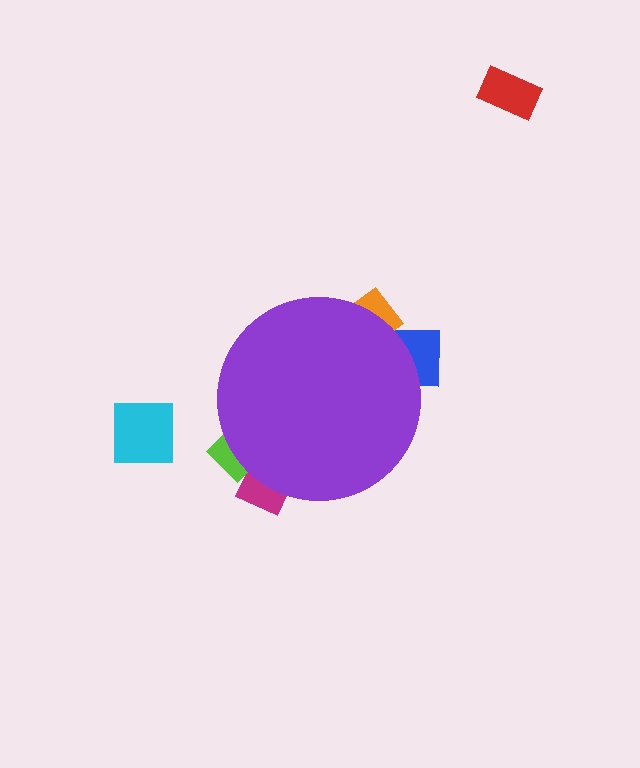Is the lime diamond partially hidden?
Yes, the lime diamond is partially hidden behind the purple circle.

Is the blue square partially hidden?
Yes, the blue square is partially hidden behind the purple circle.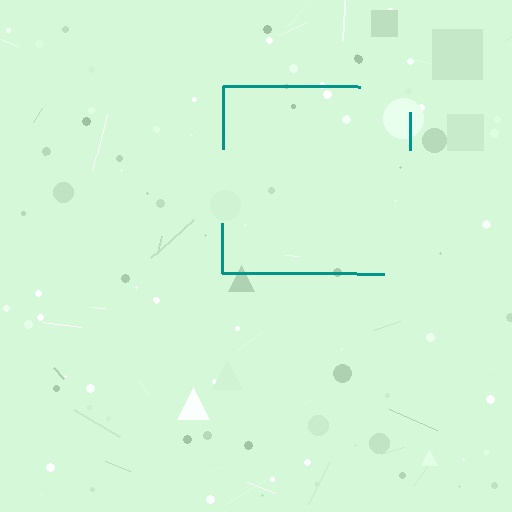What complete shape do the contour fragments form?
The contour fragments form a square.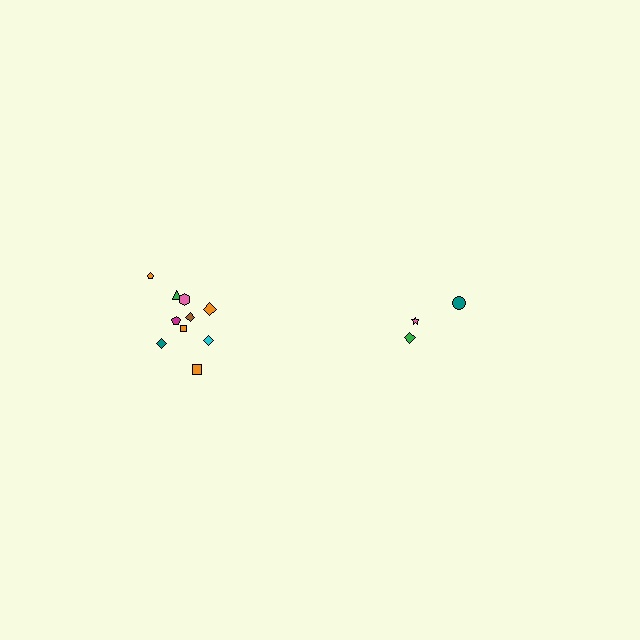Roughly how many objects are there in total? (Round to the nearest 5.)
Roughly 15 objects in total.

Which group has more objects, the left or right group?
The left group.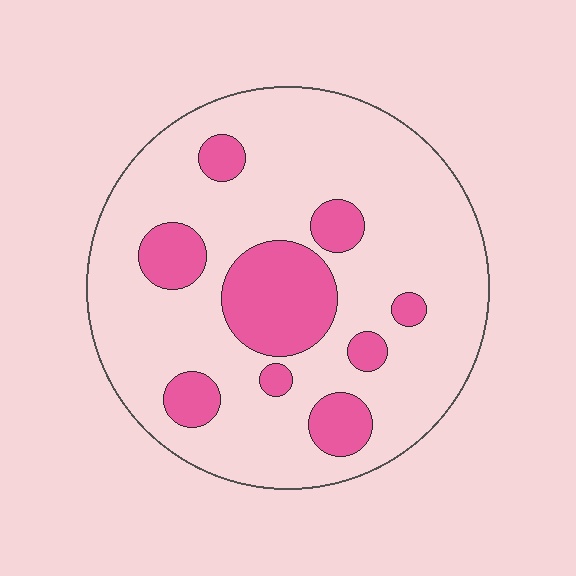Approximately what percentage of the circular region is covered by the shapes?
Approximately 20%.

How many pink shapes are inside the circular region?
9.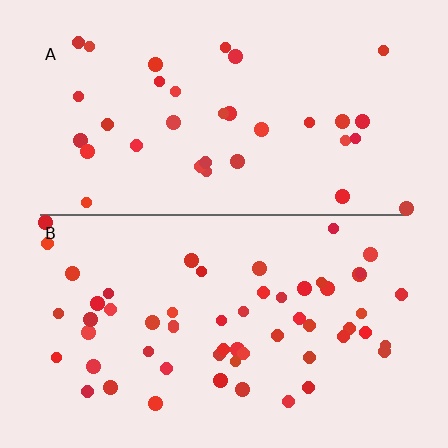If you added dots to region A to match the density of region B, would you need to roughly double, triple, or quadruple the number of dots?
Approximately double.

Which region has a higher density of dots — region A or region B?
B (the bottom).